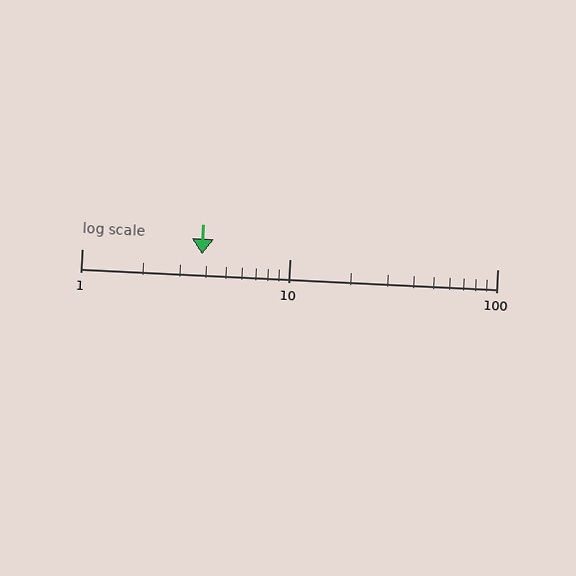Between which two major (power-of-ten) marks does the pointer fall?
The pointer is between 1 and 10.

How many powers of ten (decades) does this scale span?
The scale spans 2 decades, from 1 to 100.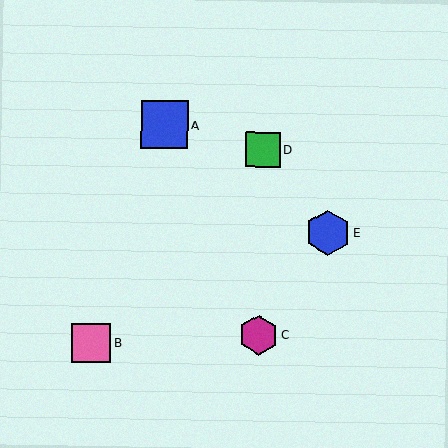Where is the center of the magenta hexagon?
The center of the magenta hexagon is at (259, 335).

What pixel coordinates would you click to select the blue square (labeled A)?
Click at (164, 125) to select the blue square A.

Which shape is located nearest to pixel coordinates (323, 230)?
The blue hexagon (labeled E) at (327, 233) is nearest to that location.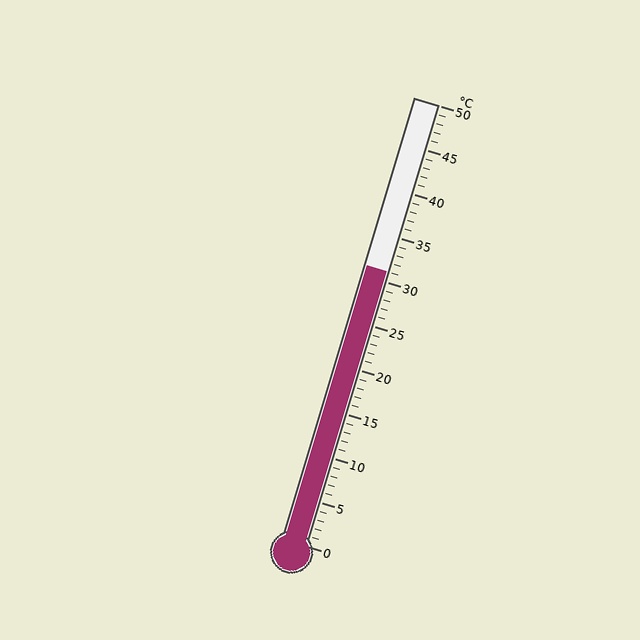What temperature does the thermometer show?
The thermometer shows approximately 31°C.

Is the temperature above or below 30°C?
The temperature is above 30°C.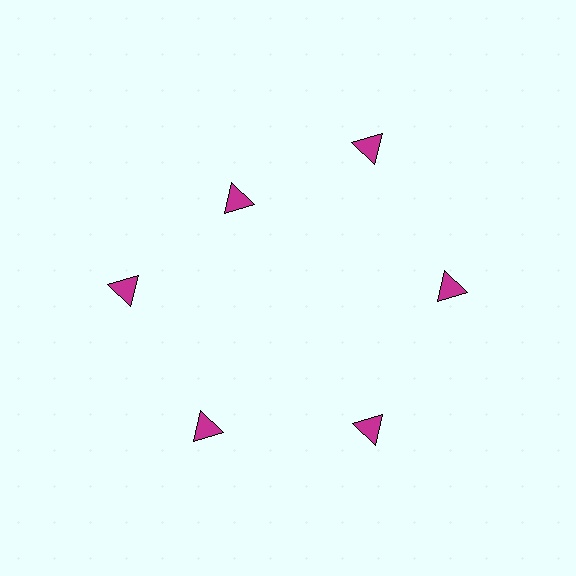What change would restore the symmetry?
The symmetry would be restored by moving it outward, back onto the ring so that all 6 triangles sit at equal angles and equal distance from the center.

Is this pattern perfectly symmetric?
No. The 6 magenta triangles are arranged in a ring, but one element near the 11 o'clock position is pulled inward toward the center, breaking the 6-fold rotational symmetry.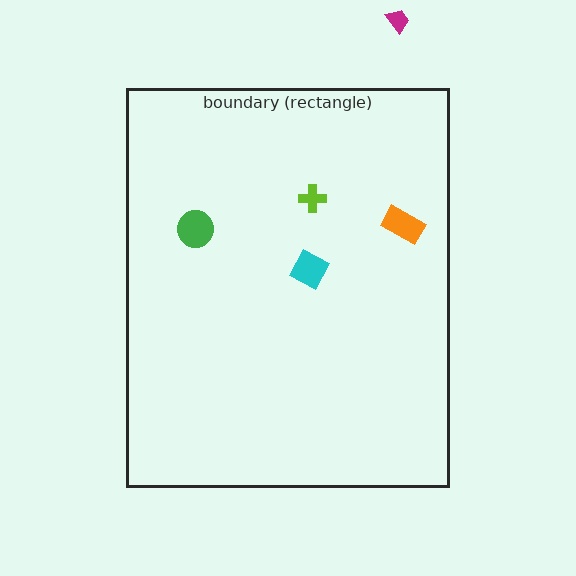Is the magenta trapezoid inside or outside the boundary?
Outside.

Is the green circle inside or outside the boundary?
Inside.